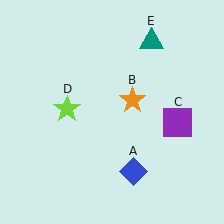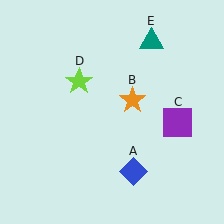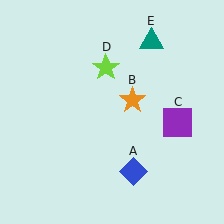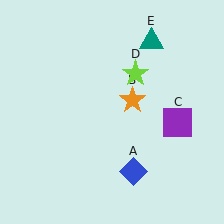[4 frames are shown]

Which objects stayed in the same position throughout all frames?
Blue diamond (object A) and orange star (object B) and purple square (object C) and teal triangle (object E) remained stationary.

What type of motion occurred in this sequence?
The lime star (object D) rotated clockwise around the center of the scene.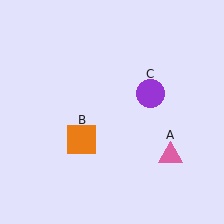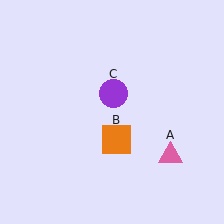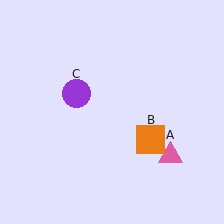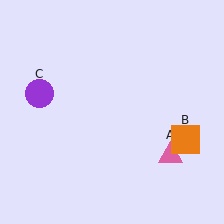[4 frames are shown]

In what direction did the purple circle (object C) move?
The purple circle (object C) moved left.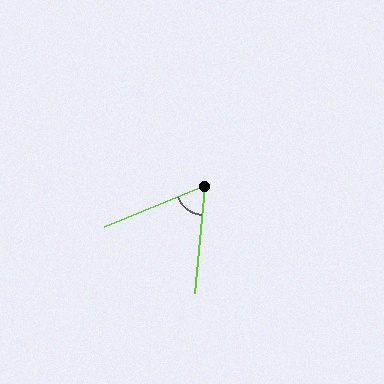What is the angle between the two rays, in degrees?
Approximately 62 degrees.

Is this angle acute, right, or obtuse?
It is acute.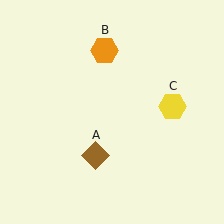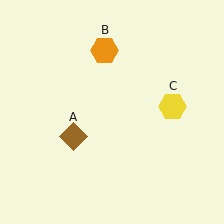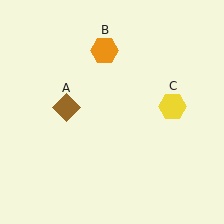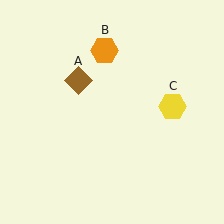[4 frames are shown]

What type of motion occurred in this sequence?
The brown diamond (object A) rotated clockwise around the center of the scene.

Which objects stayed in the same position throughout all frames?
Orange hexagon (object B) and yellow hexagon (object C) remained stationary.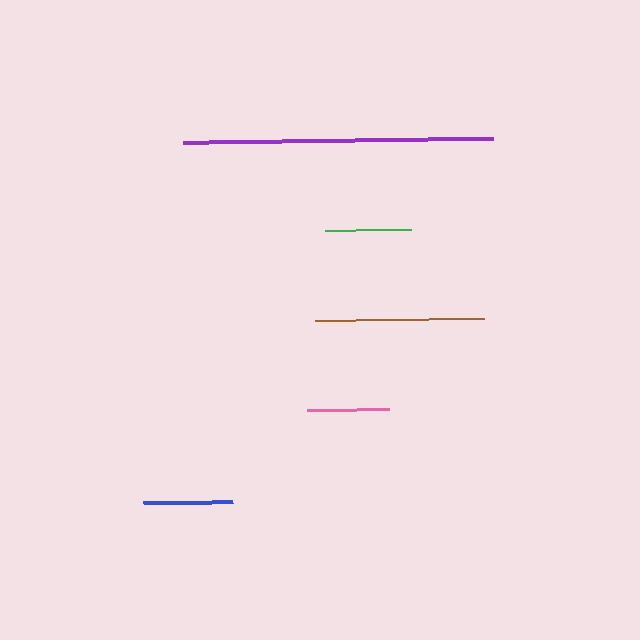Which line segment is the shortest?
The pink line is the shortest at approximately 82 pixels.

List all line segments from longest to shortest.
From longest to shortest: purple, brown, blue, green, pink.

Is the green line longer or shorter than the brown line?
The brown line is longer than the green line.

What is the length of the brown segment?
The brown segment is approximately 168 pixels long.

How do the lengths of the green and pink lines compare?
The green and pink lines are approximately the same length.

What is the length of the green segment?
The green segment is approximately 86 pixels long.